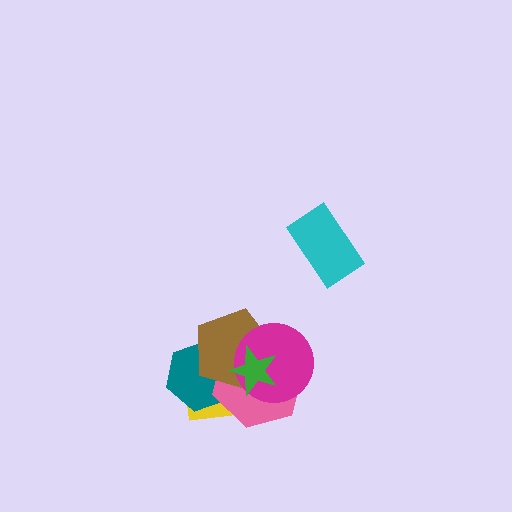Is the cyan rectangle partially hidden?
No, no other shape covers it.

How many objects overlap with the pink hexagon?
5 objects overlap with the pink hexagon.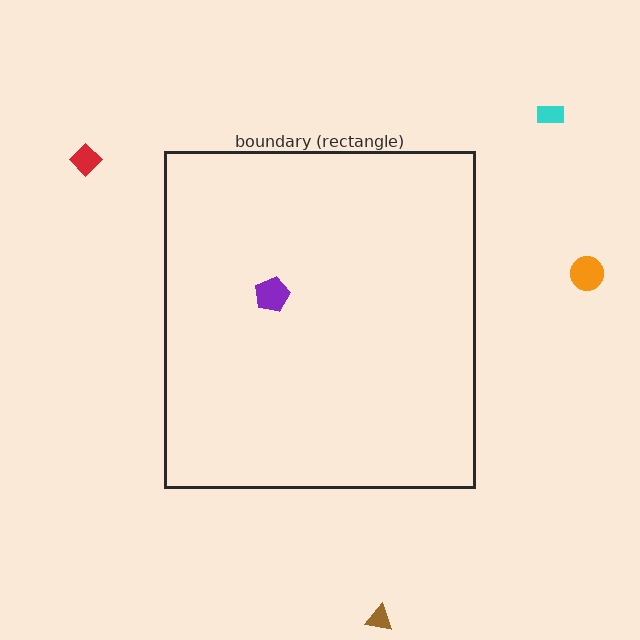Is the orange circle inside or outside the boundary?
Outside.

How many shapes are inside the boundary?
1 inside, 4 outside.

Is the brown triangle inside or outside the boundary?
Outside.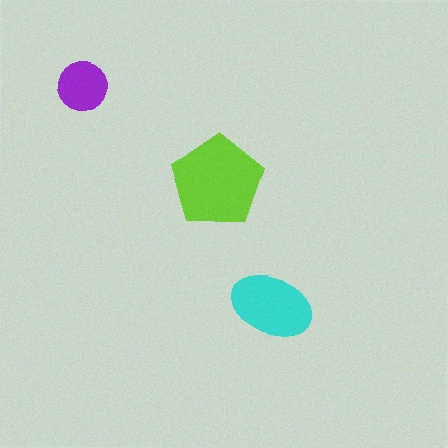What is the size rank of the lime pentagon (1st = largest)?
1st.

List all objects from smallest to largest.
The purple circle, the cyan ellipse, the lime pentagon.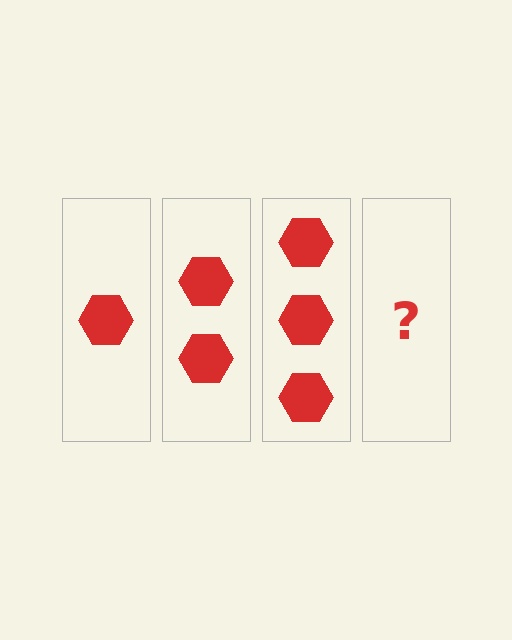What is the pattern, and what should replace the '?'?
The pattern is that each step adds one more hexagon. The '?' should be 4 hexagons.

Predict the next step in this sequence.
The next step is 4 hexagons.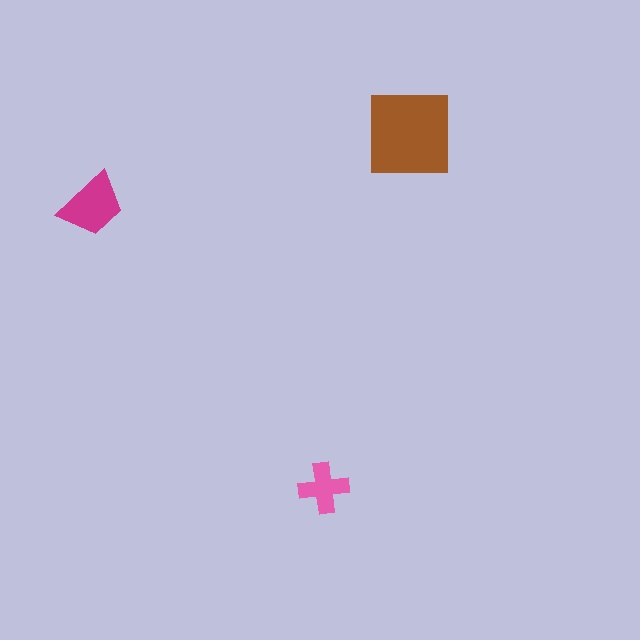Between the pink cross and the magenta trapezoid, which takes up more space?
The magenta trapezoid.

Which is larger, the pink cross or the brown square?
The brown square.